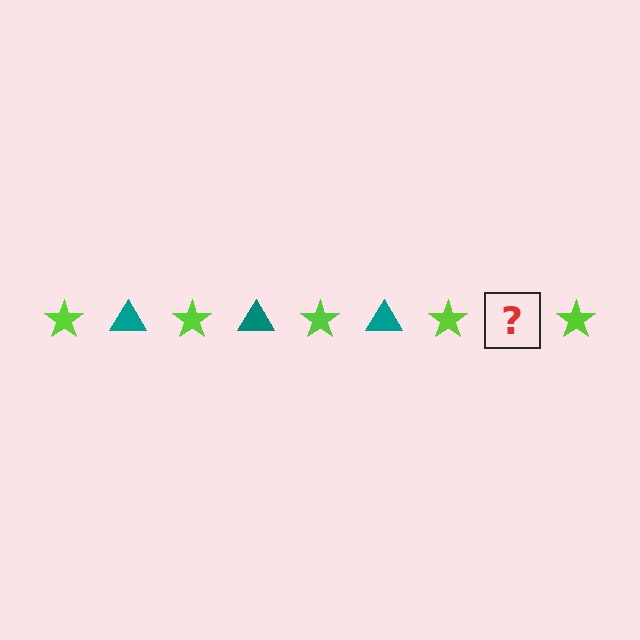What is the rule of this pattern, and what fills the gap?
The rule is that the pattern alternates between lime star and teal triangle. The gap should be filled with a teal triangle.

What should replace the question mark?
The question mark should be replaced with a teal triangle.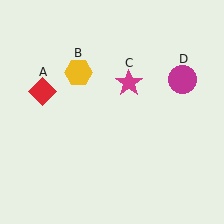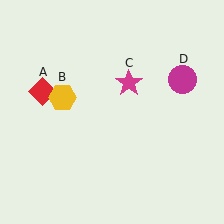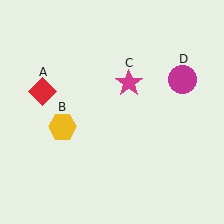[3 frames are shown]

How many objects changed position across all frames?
1 object changed position: yellow hexagon (object B).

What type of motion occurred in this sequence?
The yellow hexagon (object B) rotated counterclockwise around the center of the scene.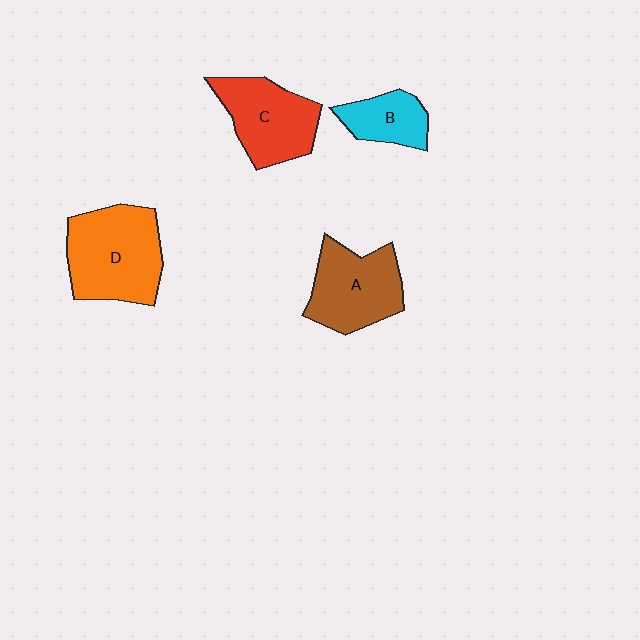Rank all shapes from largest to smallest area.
From largest to smallest: D (orange), A (brown), C (red), B (cyan).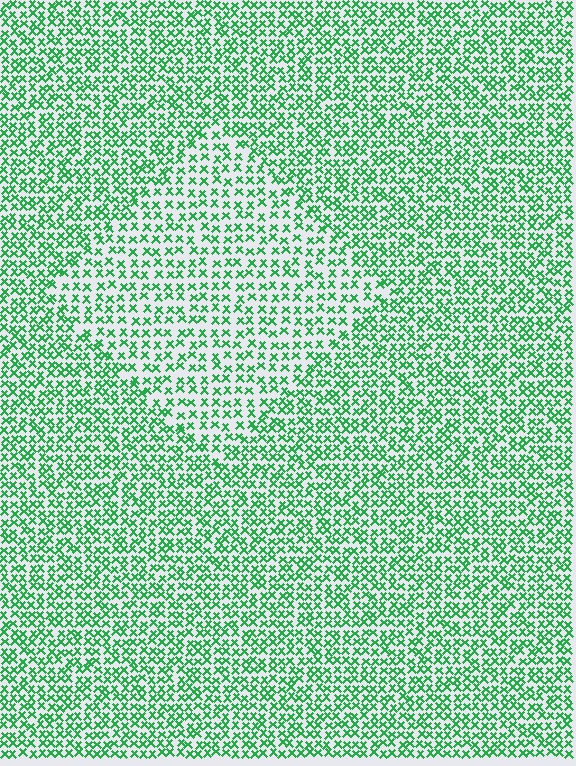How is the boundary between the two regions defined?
The boundary is defined by a change in element density (approximately 1.6x ratio). All elements are the same color, size, and shape.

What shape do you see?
I see a diamond.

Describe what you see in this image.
The image contains small green elements arranged at two different densities. A diamond-shaped region is visible where the elements are less densely packed than the surrounding area.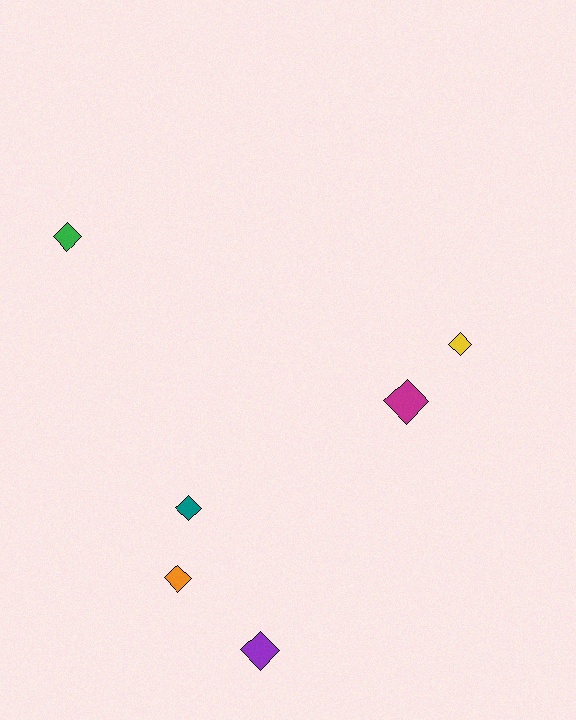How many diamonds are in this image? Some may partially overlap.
There are 6 diamonds.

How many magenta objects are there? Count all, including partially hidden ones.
There is 1 magenta object.